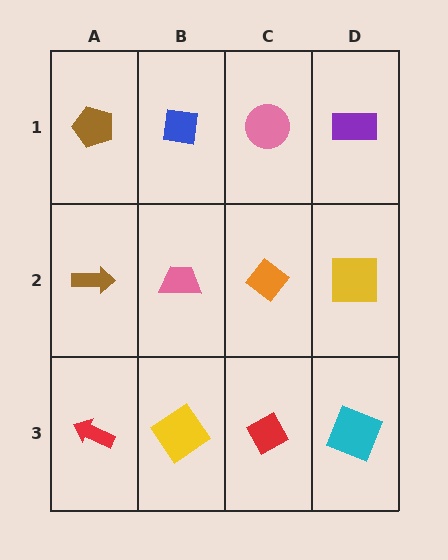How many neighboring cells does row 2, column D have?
3.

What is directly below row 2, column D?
A cyan square.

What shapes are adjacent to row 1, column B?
A pink trapezoid (row 2, column B), a brown pentagon (row 1, column A), a pink circle (row 1, column C).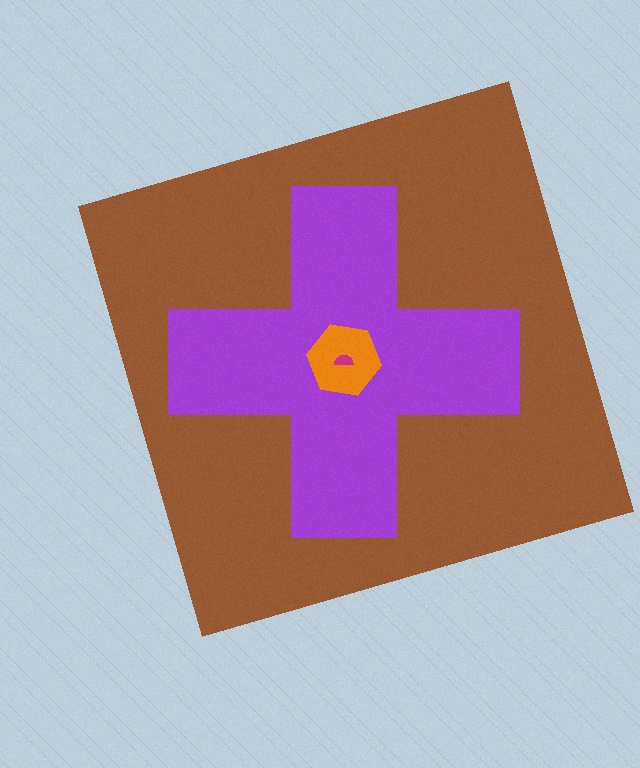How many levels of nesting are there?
4.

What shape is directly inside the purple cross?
The orange hexagon.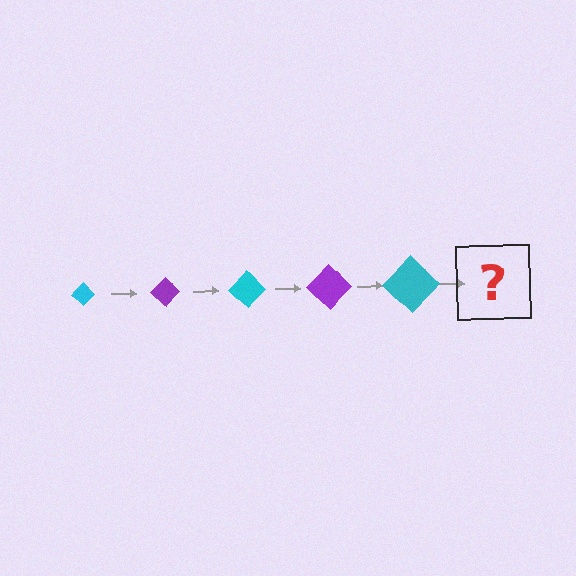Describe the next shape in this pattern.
It should be a purple diamond, larger than the previous one.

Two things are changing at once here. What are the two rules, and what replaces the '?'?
The two rules are that the diamond grows larger each step and the color cycles through cyan and purple. The '?' should be a purple diamond, larger than the previous one.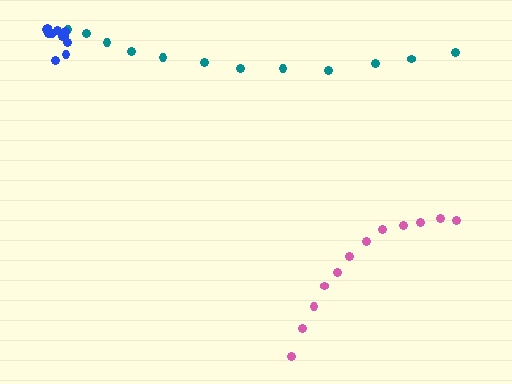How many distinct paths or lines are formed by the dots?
There are 3 distinct paths.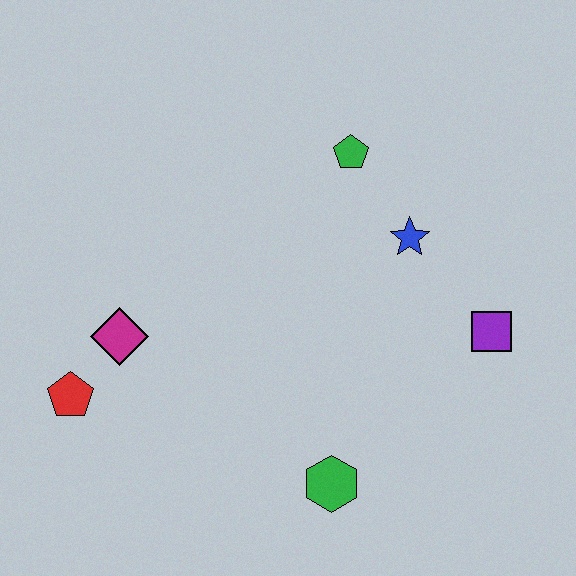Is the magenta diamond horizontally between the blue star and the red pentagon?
Yes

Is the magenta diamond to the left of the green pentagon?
Yes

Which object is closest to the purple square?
The blue star is closest to the purple square.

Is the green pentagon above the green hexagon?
Yes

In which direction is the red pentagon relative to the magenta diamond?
The red pentagon is below the magenta diamond.